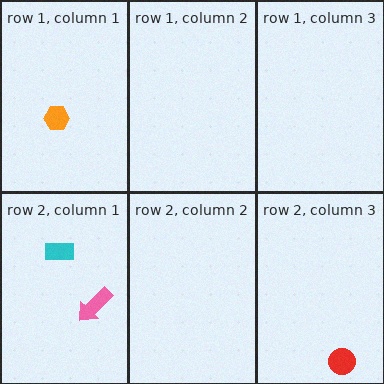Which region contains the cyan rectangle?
The row 2, column 1 region.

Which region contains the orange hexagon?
The row 1, column 1 region.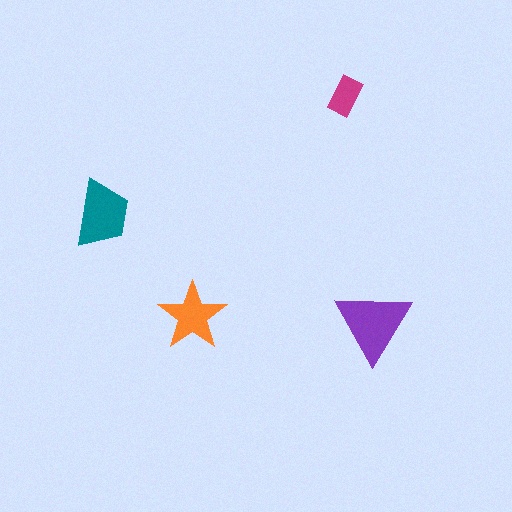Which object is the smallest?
The magenta rectangle.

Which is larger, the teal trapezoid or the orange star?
The teal trapezoid.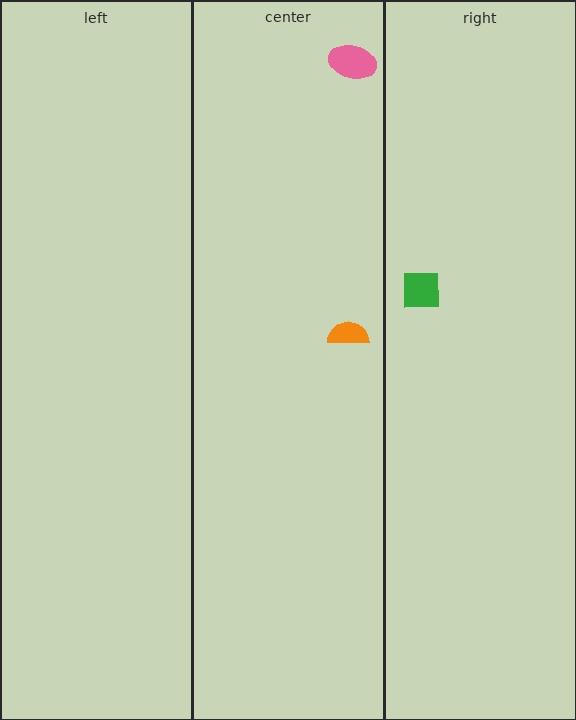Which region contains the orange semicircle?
The center region.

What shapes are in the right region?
The green square.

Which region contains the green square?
The right region.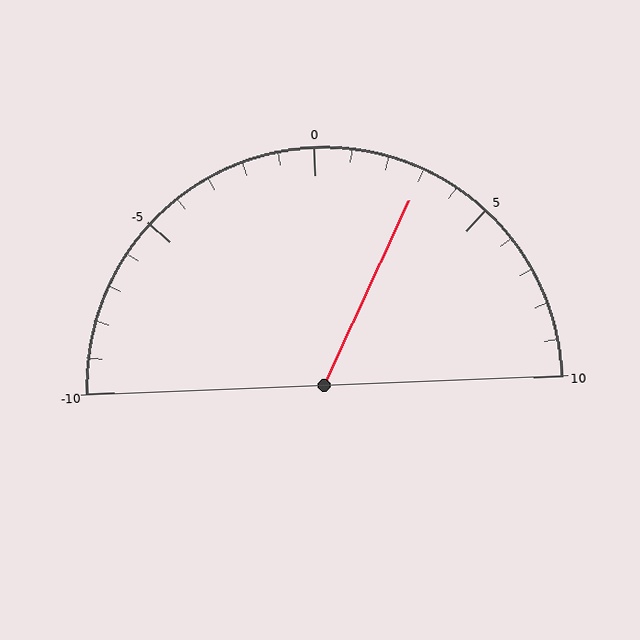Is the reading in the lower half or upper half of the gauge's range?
The reading is in the upper half of the range (-10 to 10).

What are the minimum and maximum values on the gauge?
The gauge ranges from -10 to 10.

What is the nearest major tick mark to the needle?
The nearest major tick mark is 5.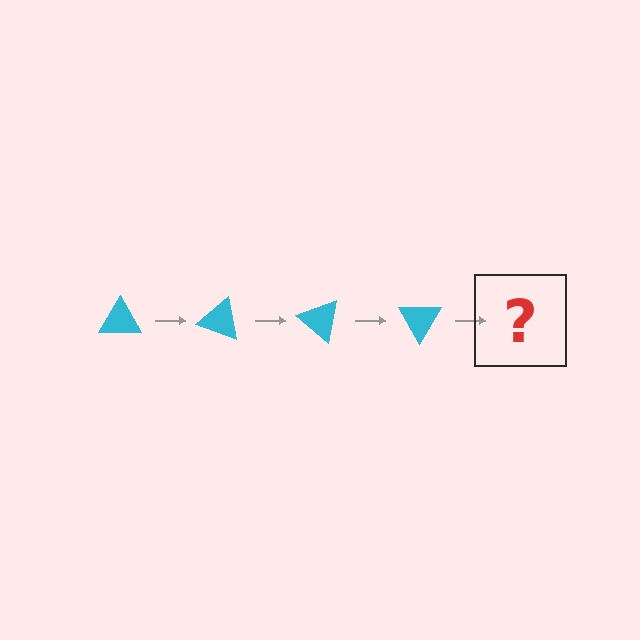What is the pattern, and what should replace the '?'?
The pattern is that the triangle rotates 20 degrees each step. The '?' should be a cyan triangle rotated 80 degrees.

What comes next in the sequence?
The next element should be a cyan triangle rotated 80 degrees.